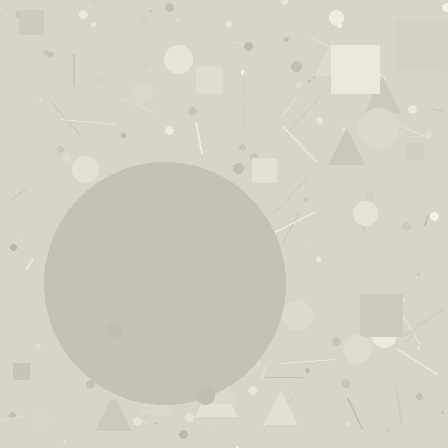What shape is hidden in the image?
A circle is hidden in the image.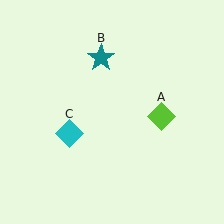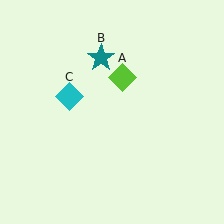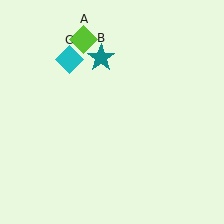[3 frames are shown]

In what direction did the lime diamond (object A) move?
The lime diamond (object A) moved up and to the left.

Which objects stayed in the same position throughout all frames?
Teal star (object B) remained stationary.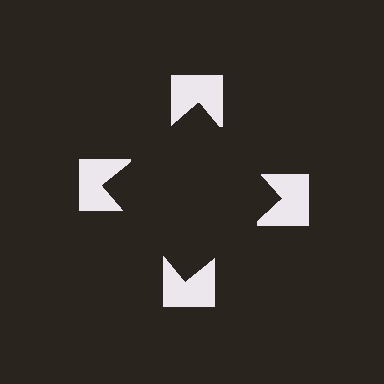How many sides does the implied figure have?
4 sides.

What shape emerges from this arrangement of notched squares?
An illusory square — its edges are inferred from the aligned wedge cuts in the notched squares, not physically drawn.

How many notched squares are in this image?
There are 4 — one at each vertex of the illusory square.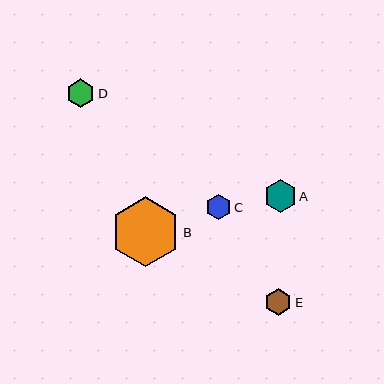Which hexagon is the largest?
Hexagon B is the largest with a size of approximately 70 pixels.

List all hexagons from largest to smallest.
From largest to smallest: B, A, D, E, C.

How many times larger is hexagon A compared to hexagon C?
Hexagon A is approximately 1.3 times the size of hexagon C.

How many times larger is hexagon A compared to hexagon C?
Hexagon A is approximately 1.3 times the size of hexagon C.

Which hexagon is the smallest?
Hexagon C is the smallest with a size of approximately 26 pixels.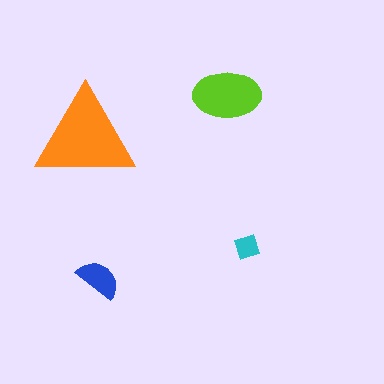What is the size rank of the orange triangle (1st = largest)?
1st.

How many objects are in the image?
There are 4 objects in the image.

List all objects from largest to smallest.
The orange triangle, the lime ellipse, the blue semicircle, the cyan diamond.